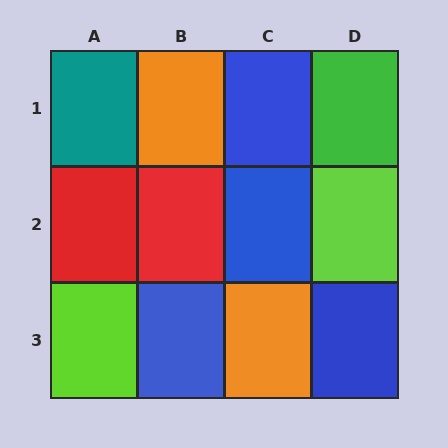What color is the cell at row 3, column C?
Orange.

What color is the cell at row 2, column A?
Red.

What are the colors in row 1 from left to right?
Teal, orange, blue, green.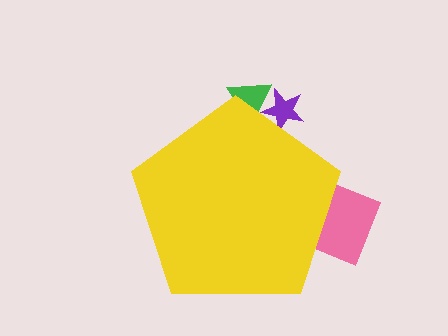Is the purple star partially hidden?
Yes, the purple star is partially hidden behind the yellow pentagon.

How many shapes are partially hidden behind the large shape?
3 shapes are partially hidden.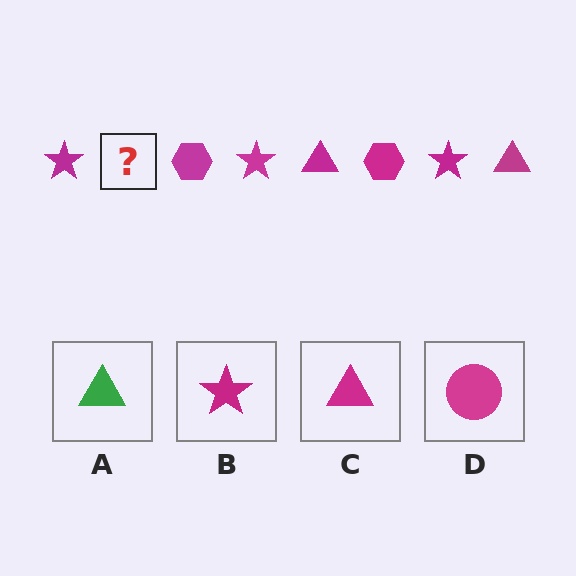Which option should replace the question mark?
Option C.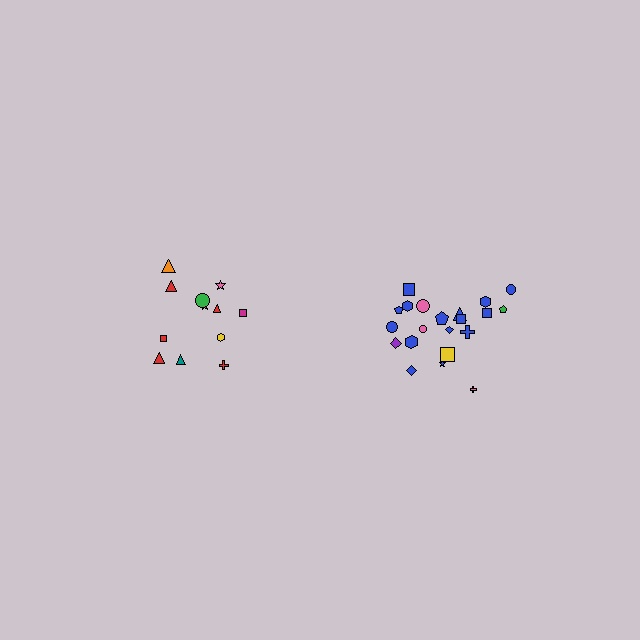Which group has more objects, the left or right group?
The right group.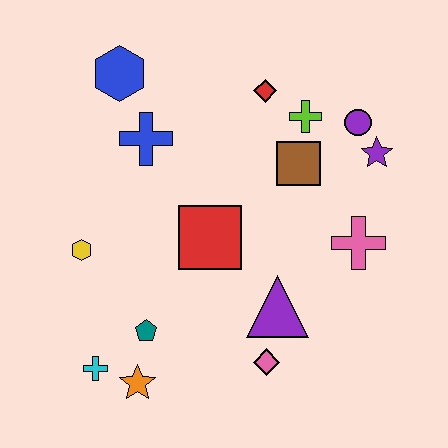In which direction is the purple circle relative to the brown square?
The purple circle is to the right of the brown square.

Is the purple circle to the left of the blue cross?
No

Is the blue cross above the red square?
Yes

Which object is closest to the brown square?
The lime cross is closest to the brown square.